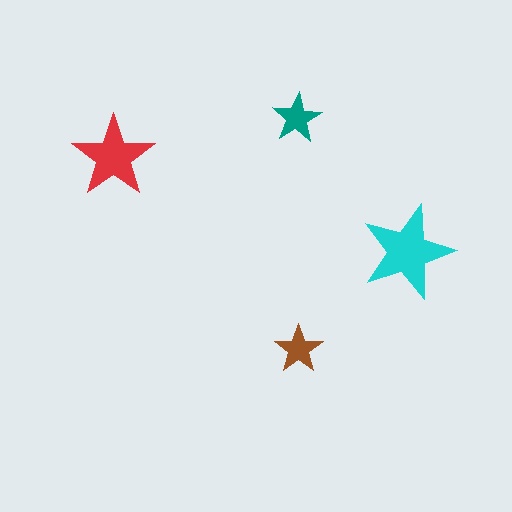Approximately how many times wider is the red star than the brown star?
About 1.5 times wider.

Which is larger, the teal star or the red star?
The red one.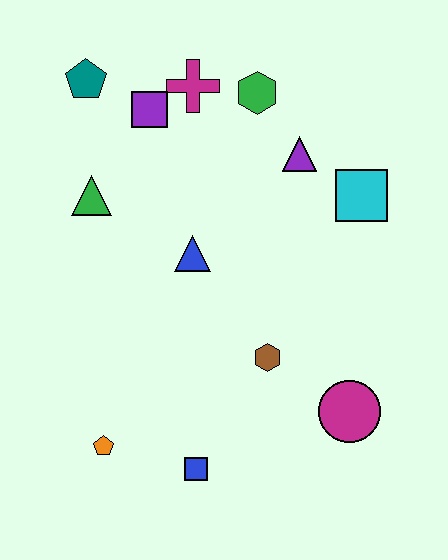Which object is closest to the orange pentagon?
The blue square is closest to the orange pentagon.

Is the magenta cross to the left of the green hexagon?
Yes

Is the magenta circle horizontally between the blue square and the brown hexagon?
No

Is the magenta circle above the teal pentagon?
No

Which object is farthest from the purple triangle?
The orange pentagon is farthest from the purple triangle.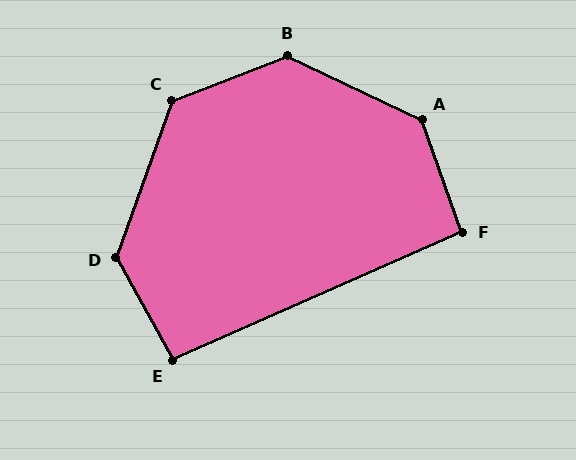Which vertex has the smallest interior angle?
F, at approximately 94 degrees.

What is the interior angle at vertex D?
Approximately 132 degrees (obtuse).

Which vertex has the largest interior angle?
A, at approximately 134 degrees.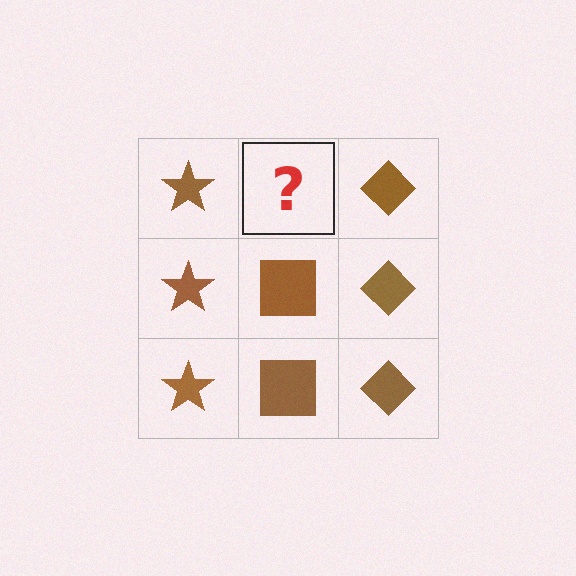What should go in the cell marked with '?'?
The missing cell should contain a brown square.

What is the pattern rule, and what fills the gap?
The rule is that each column has a consistent shape. The gap should be filled with a brown square.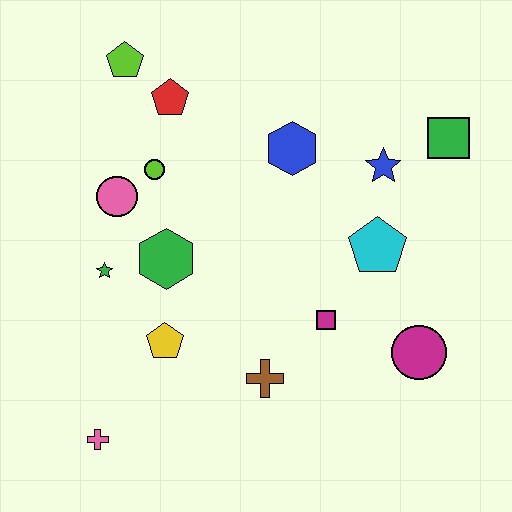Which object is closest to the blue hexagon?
The blue star is closest to the blue hexagon.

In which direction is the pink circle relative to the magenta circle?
The pink circle is to the left of the magenta circle.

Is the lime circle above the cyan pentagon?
Yes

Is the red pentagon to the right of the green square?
No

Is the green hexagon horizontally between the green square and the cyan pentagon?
No